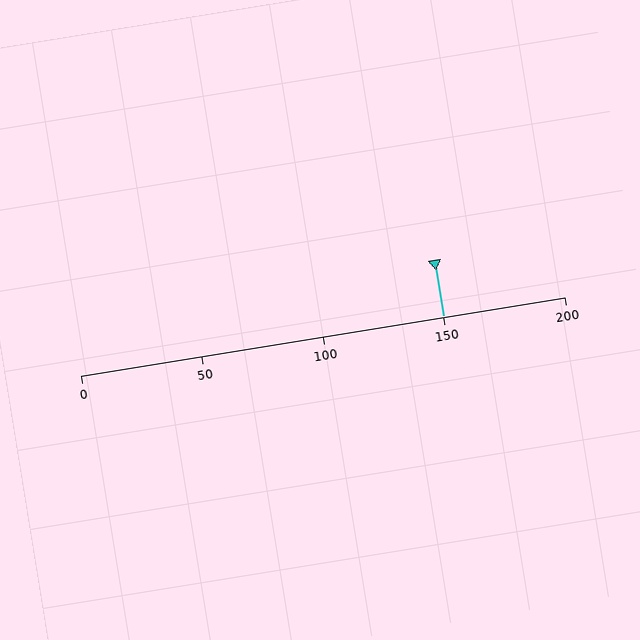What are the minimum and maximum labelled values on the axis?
The axis runs from 0 to 200.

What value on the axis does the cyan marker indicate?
The marker indicates approximately 150.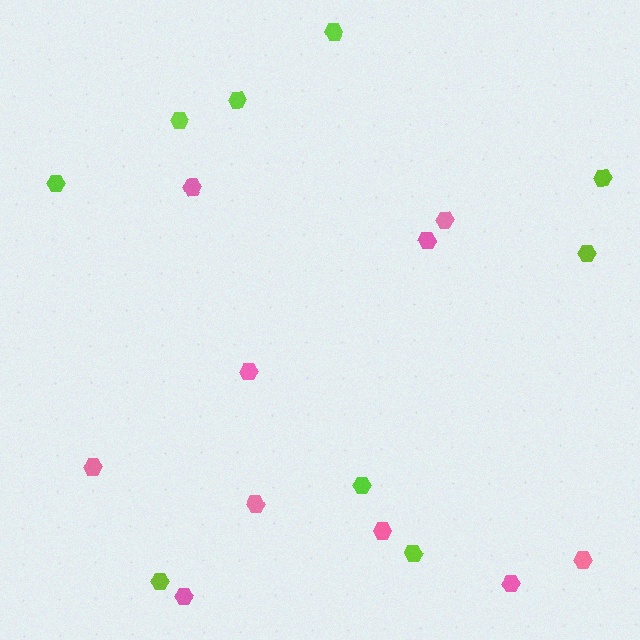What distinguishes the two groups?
There are 2 groups: one group of lime hexagons (9) and one group of pink hexagons (10).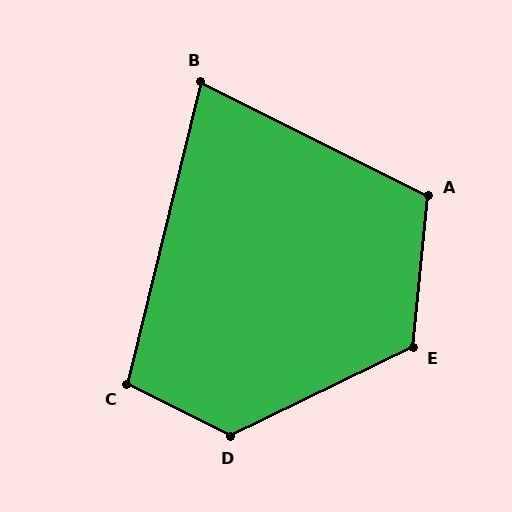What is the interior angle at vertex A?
Approximately 111 degrees (obtuse).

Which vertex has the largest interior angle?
D, at approximately 127 degrees.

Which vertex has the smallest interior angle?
B, at approximately 77 degrees.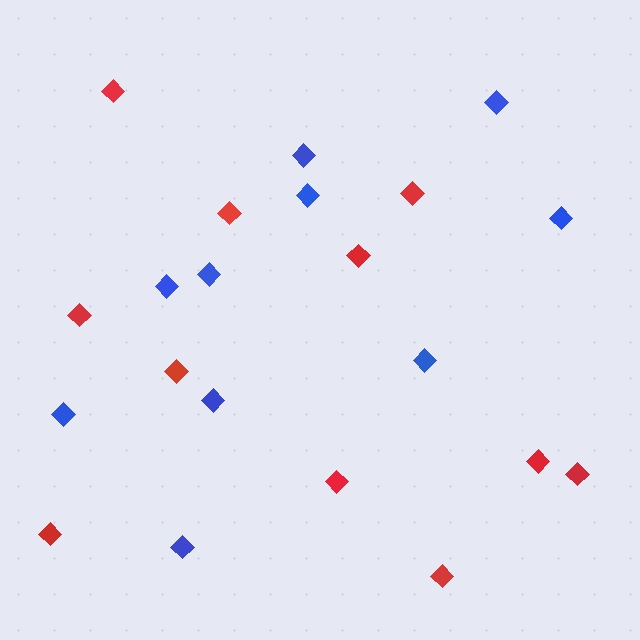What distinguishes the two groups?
There are 2 groups: one group of red diamonds (11) and one group of blue diamonds (10).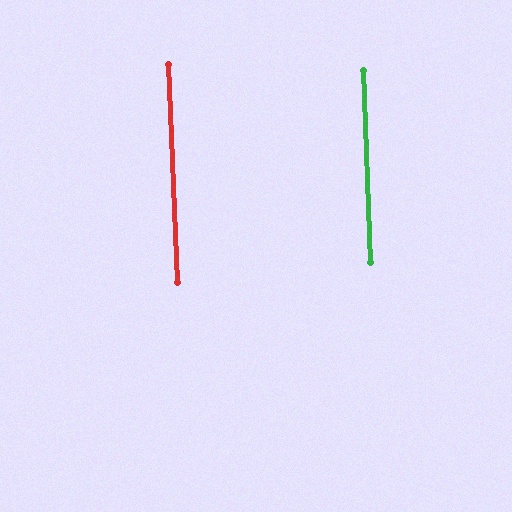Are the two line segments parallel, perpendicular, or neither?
Parallel — their directions differ by only 0.0°.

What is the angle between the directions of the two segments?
Approximately 0 degrees.